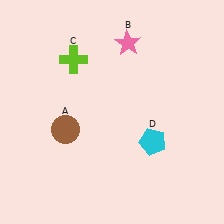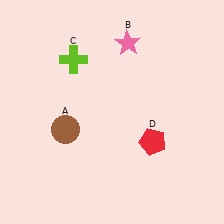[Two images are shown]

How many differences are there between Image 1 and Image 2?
There is 1 difference between the two images.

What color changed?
The pentagon (D) changed from cyan in Image 1 to red in Image 2.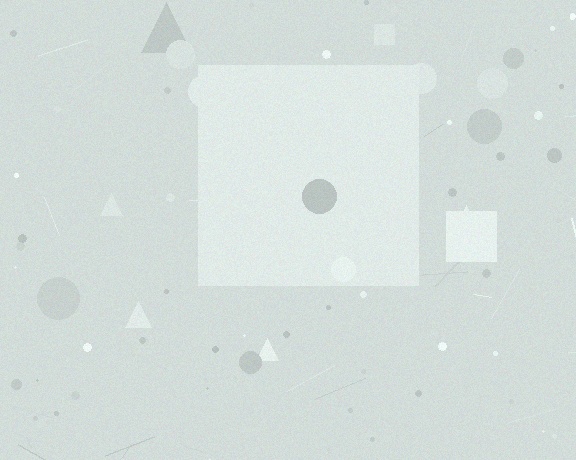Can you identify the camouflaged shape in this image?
The camouflaged shape is a square.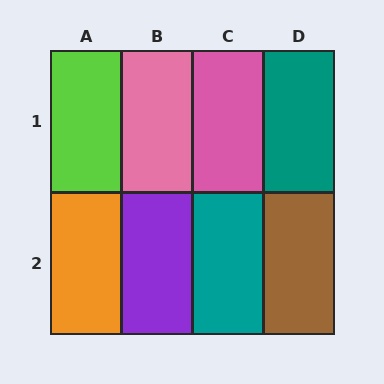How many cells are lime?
1 cell is lime.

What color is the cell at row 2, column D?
Brown.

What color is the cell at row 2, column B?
Purple.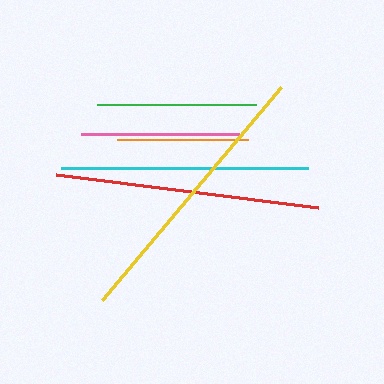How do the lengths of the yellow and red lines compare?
The yellow and red lines are approximately the same length.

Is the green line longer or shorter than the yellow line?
The yellow line is longer than the green line.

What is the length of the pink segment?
The pink segment is approximately 157 pixels long.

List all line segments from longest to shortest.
From longest to shortest: yellow, red, cyan, green, pink, orange.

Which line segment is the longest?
The yellow line is the longest at approximately 278 pixels.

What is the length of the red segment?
The red segment is approximately 265 pixels long.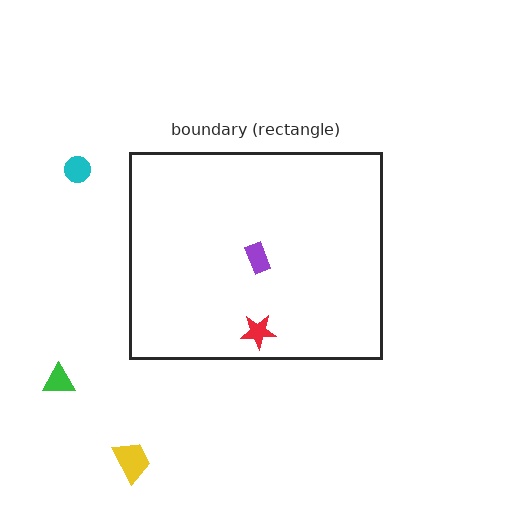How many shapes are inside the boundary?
2 inside, 3 outside.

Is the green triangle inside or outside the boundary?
Outside.